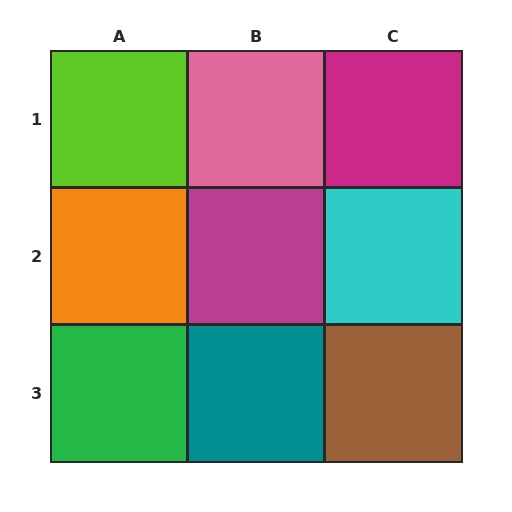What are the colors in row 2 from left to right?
Orange, magenta, cyan.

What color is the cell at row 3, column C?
Brown.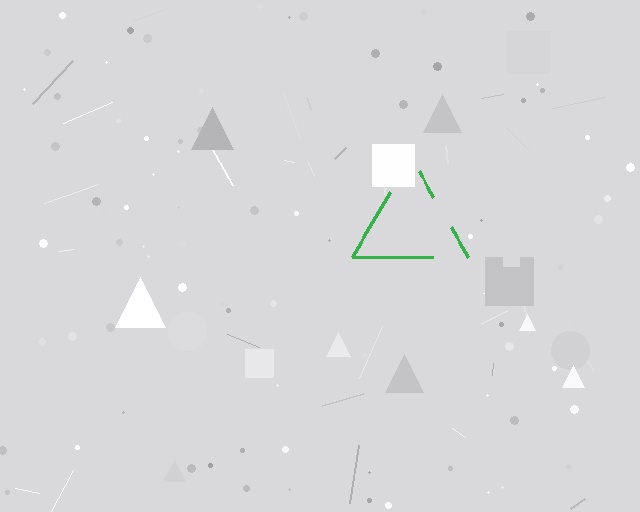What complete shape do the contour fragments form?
The contour fragments form a triangle.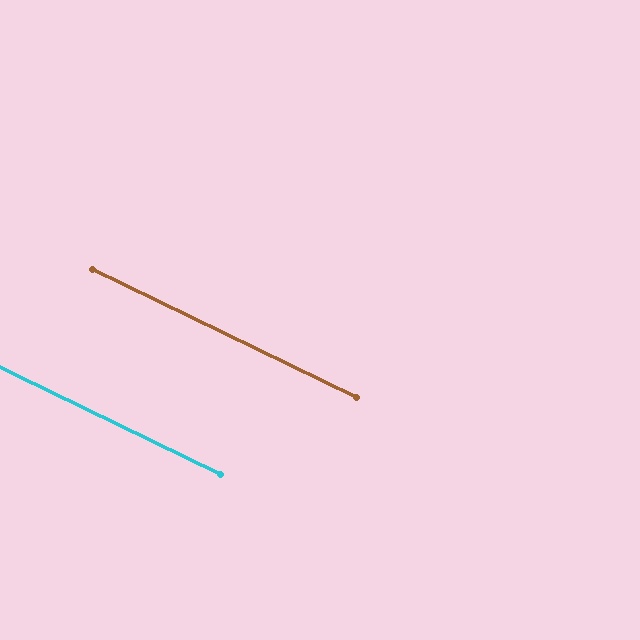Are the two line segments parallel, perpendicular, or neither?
Parallel — their directions differ by only 0.0°.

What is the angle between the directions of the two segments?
Approximately 0 degrees.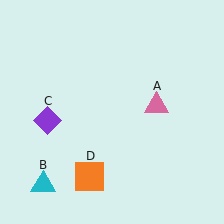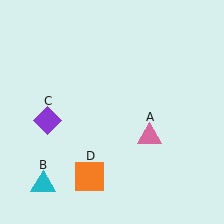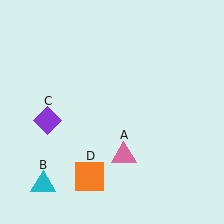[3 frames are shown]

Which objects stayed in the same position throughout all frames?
Cyan triangle (object B) and purple diamond (object C) and orange square (object D) remained stationary.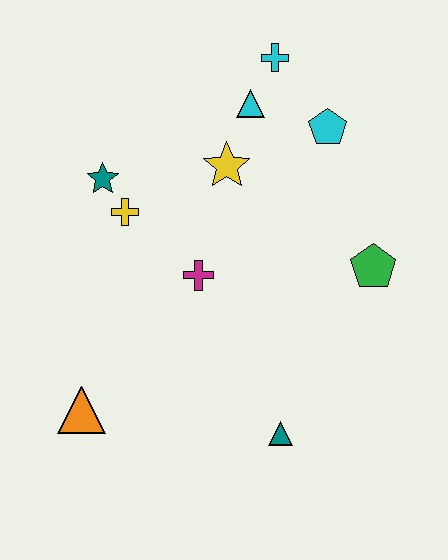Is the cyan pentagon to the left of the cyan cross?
No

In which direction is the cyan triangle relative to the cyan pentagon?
The cyan triangle is to the left of the cyan pentagon.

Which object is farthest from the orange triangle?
The cyan cross is farthest from the orange triangle.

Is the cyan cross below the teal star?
No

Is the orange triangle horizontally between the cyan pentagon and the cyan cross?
No